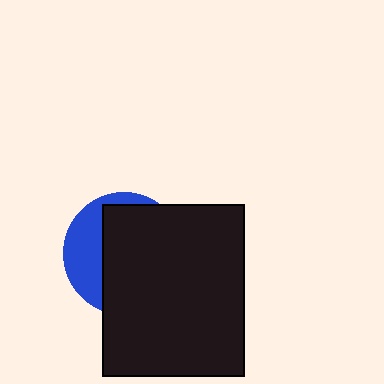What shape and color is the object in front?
The object in front is a black rectangle.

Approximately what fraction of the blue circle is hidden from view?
Roughly 69% of the blue circle is hidden behind the black rectangle.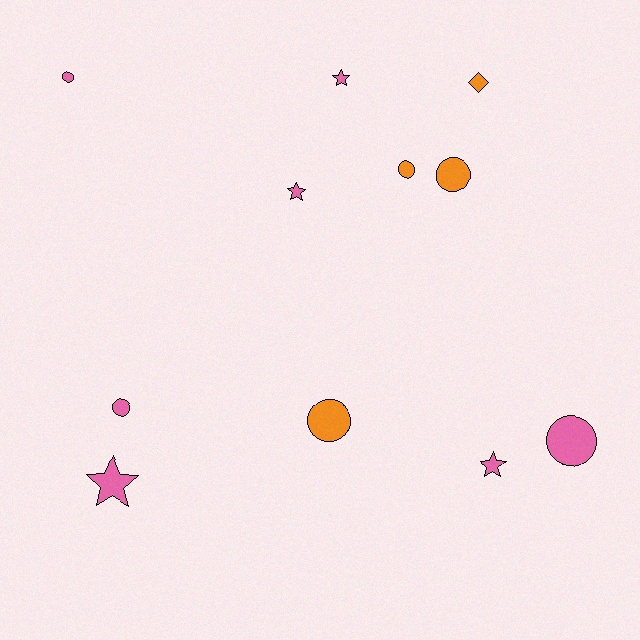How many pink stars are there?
There are 4 pink stars.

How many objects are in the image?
There are 11 objects.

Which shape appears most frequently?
Circle, with 6 objects.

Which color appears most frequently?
Pink, with 7 objects.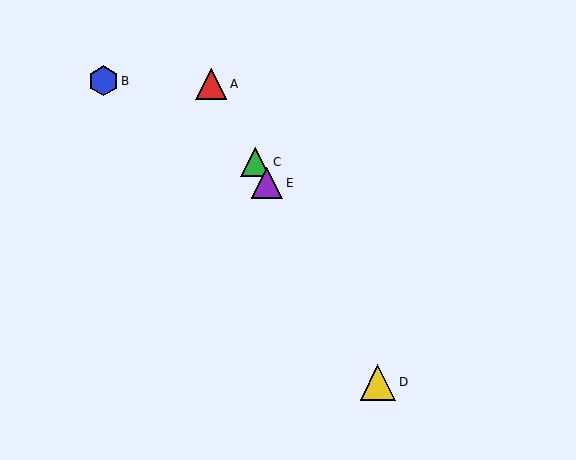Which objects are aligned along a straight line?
Objects A, C, D, E are aligned along a straight line.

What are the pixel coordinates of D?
Object D is at (378, 382).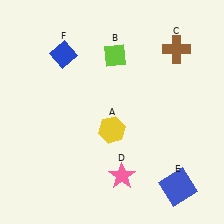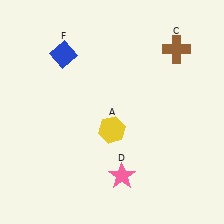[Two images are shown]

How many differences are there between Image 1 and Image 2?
There are 2 differences between the two images.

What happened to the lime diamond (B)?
The lime diamond (B) was removed in Image 2. It was in the top-right area of Image 1.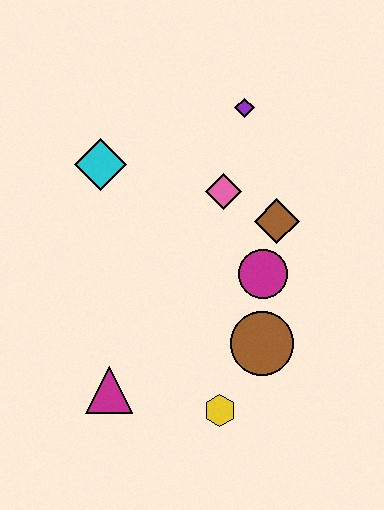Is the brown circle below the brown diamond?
Yes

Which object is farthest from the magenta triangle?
The purple diamond is farthest from the magenta triangle.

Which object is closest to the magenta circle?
The brown diamond is closest to the magenta circle.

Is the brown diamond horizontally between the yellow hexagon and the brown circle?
No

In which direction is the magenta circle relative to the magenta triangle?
The magenta circle is to the right of the magenta triangle.